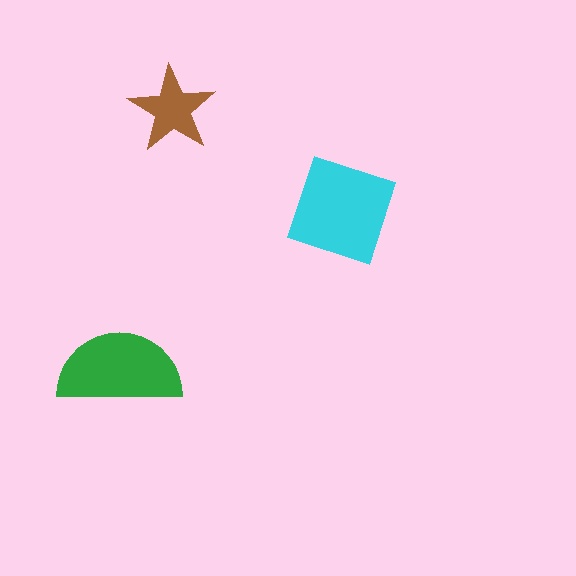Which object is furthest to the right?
The cyan diamond is rightmost.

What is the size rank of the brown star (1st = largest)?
3rd.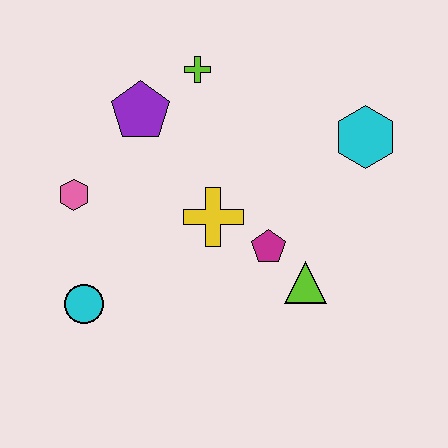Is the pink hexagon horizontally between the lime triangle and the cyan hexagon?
No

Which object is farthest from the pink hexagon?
The cyan hexagon is farthest from the pink hexagon.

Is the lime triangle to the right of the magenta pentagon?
Yes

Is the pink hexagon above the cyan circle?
Yes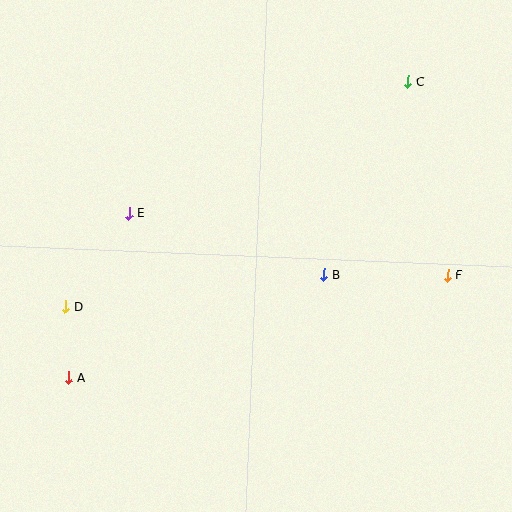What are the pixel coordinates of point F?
Point F is at (447, 275).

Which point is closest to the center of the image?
Point B at (324, 275) is closest to the center.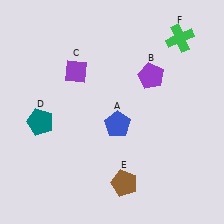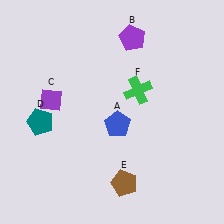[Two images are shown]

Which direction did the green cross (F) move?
The green cross (F) moved down.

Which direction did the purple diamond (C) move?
The purple diamond (C) moved down.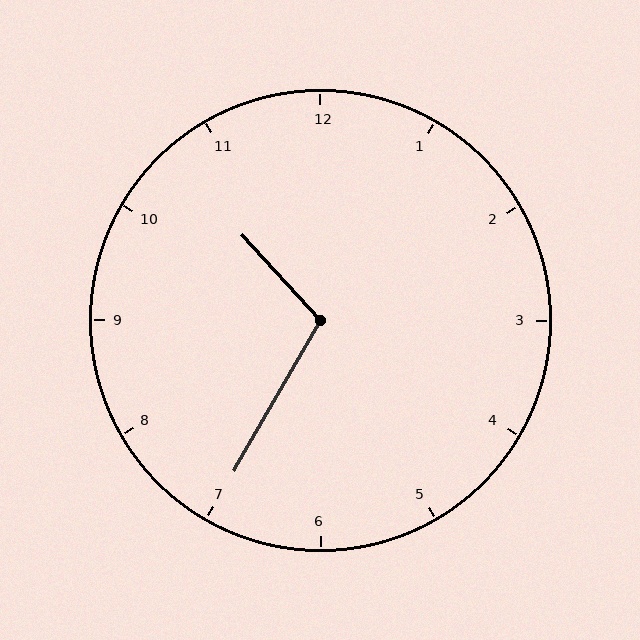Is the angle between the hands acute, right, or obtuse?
It is obtuse.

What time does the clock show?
10:35.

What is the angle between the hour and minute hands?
Approximately 108 degrees.